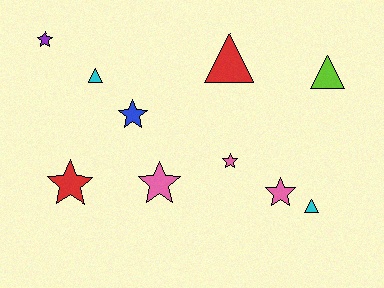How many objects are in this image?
There are 10 objects.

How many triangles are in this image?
There are 4 triangles.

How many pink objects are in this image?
There are 3 pink objects.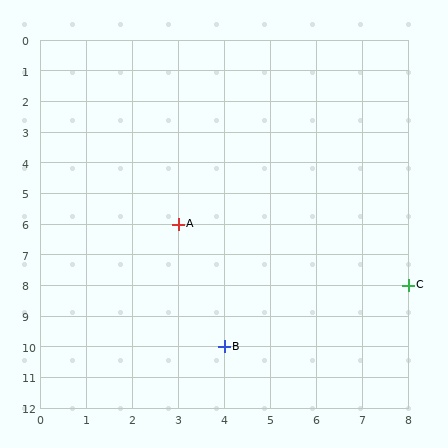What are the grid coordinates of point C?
Point C is at grid coordinates (8, 8).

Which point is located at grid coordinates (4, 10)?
Point B is at (4, 10).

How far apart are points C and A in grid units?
Points C and A are 5 columns and 2 rows apart (about 5.4 grid units diagonally).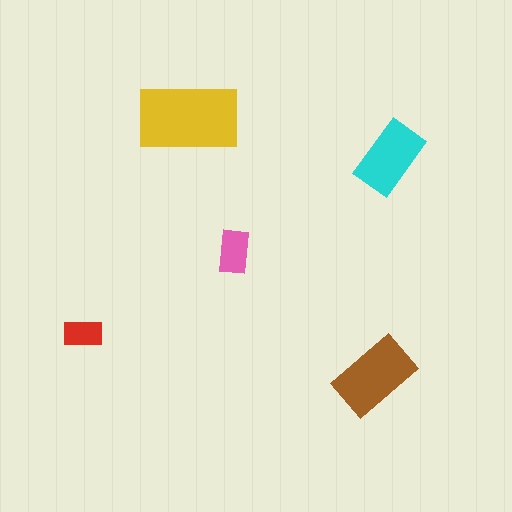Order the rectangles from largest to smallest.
the yellow one, the brown one, the cyan one, the pink one, the red one.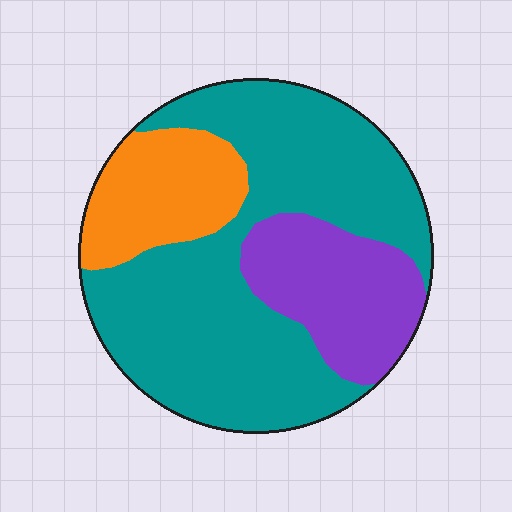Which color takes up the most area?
Teal, at roughly 60%.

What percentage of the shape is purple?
Purple takes up less than a quarter of the shape.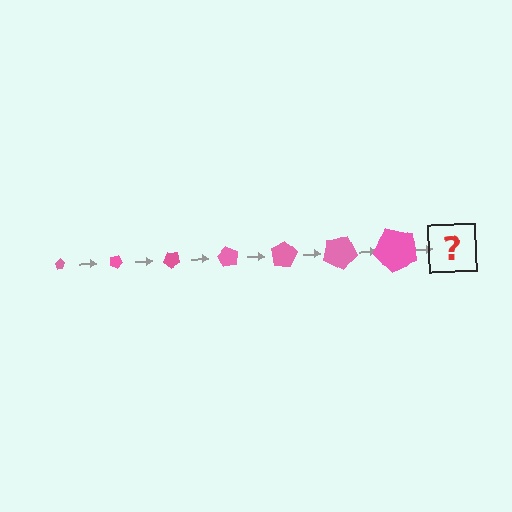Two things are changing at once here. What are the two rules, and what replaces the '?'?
The two rules are that the pentagon grows larger each step and it rotates 20 degrees each step. The '?' should be a pentagon, larger than the previous one and rotated 140 degrees from the start.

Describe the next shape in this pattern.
It should be a pentagon, larger than the previous one and rotated 140 degrees from the start.